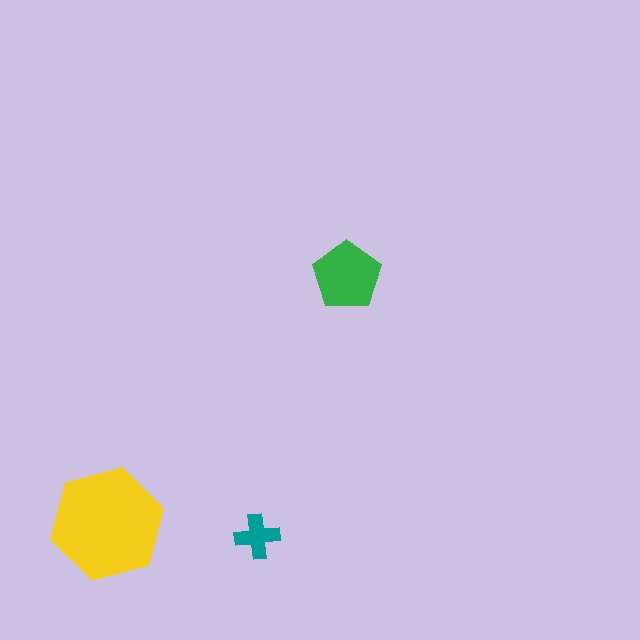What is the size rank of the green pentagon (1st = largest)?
2nd.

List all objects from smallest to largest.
The teal cross, the green pentagon, the yellow hexagon.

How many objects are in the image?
There are 3 objects in the image.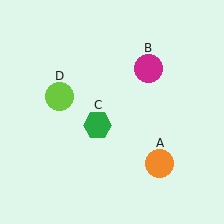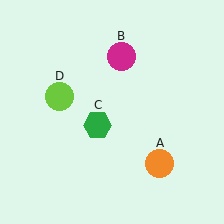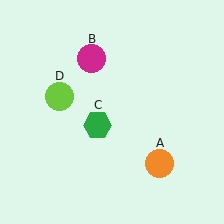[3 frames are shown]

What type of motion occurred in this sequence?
The magenta circle (object B) rotated counterclockwise around the center of the scene.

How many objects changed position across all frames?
1 object changed position: magenta circle (object B).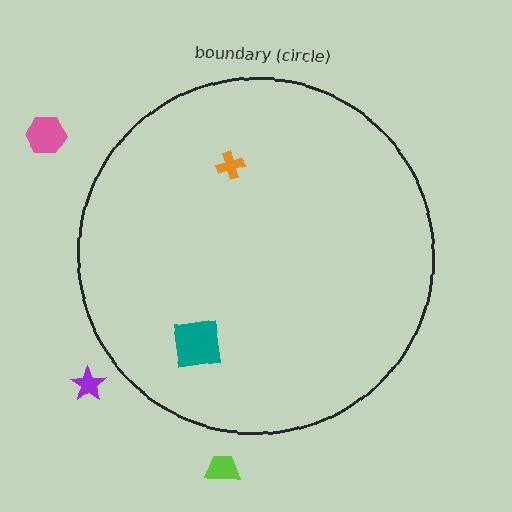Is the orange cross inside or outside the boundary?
Inside.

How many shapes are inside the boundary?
2 inside, 3 outside.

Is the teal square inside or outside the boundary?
Inside.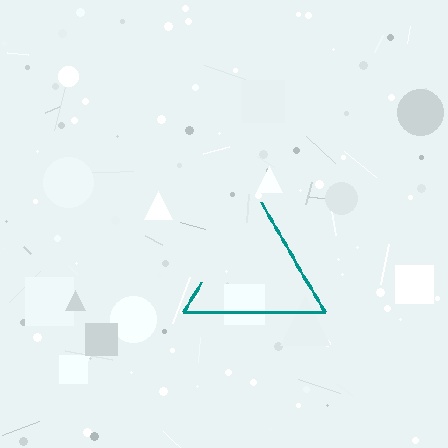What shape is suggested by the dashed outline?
The dashed outline suggests a triangle.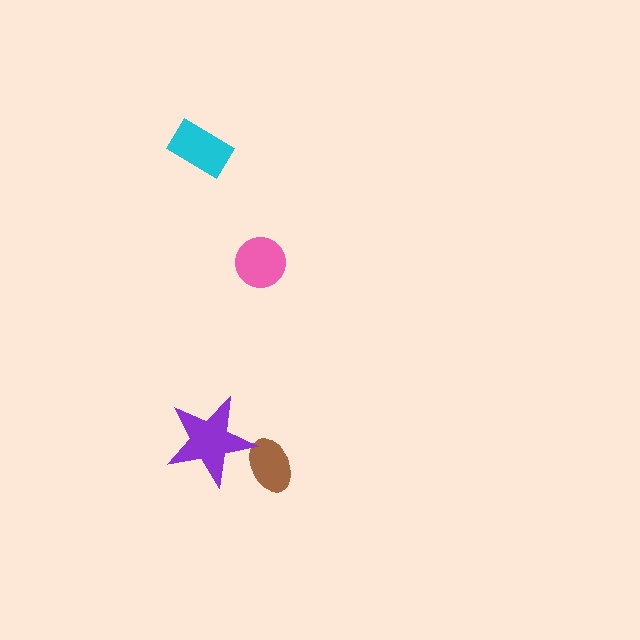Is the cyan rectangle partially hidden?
No, no other shape covers it.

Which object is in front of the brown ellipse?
The purple star is in front of the brown ellipse.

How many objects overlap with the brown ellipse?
1 object overlaps with the brown ellipse.